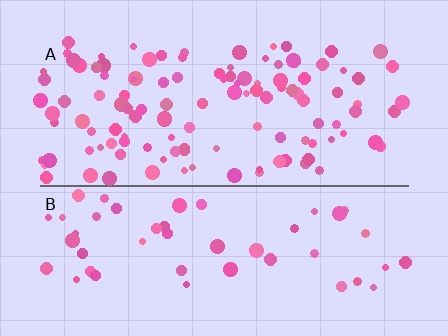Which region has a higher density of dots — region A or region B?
A (the top).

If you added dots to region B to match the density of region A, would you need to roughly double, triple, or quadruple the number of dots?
Approximately double.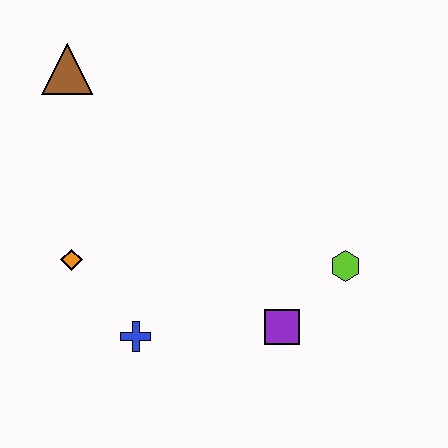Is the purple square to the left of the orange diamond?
No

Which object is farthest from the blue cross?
The brown triangle is farthest from the blue cross.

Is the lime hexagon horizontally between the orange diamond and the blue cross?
No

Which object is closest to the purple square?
The lime hexagon is closest to the purple square.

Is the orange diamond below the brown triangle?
Yes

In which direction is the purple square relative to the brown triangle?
The purple square is below the brown triangle.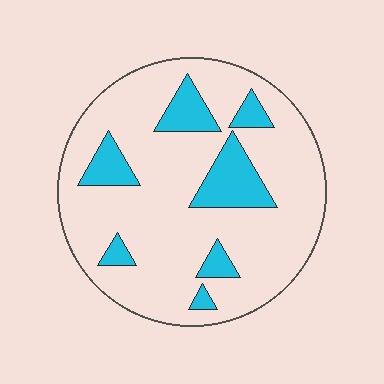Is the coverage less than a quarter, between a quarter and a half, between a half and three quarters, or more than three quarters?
Less than a quarter.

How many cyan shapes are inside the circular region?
7.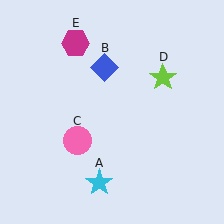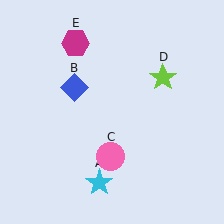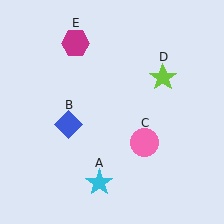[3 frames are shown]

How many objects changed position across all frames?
2 objects changed position: blue diamond (object B), pink circle (object C).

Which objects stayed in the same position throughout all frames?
Cyan star (object A) and lime star (object D) and magenta hexagon (object E) remained stationary.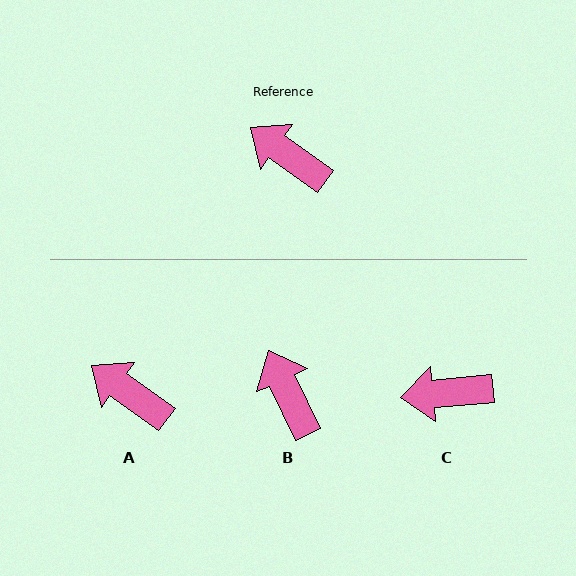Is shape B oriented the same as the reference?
No, it is off by about 29 degrees.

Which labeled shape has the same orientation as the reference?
A.